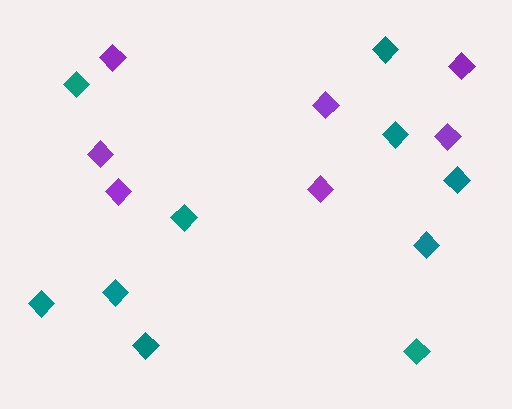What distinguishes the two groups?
There are 2 groups: one group of teal diamonds (10) and one group of purple diamonds (7).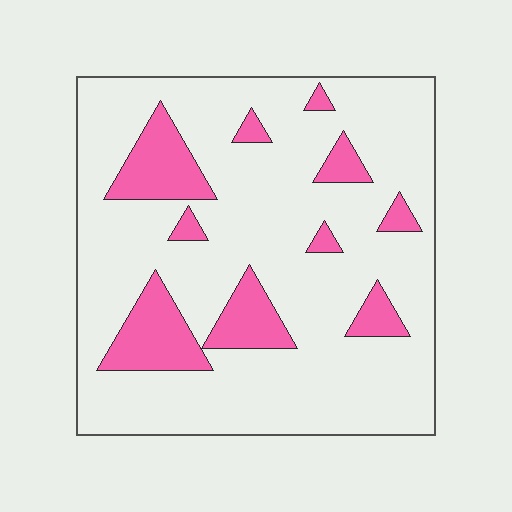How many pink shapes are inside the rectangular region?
10.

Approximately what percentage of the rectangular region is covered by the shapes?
Approximately 20%.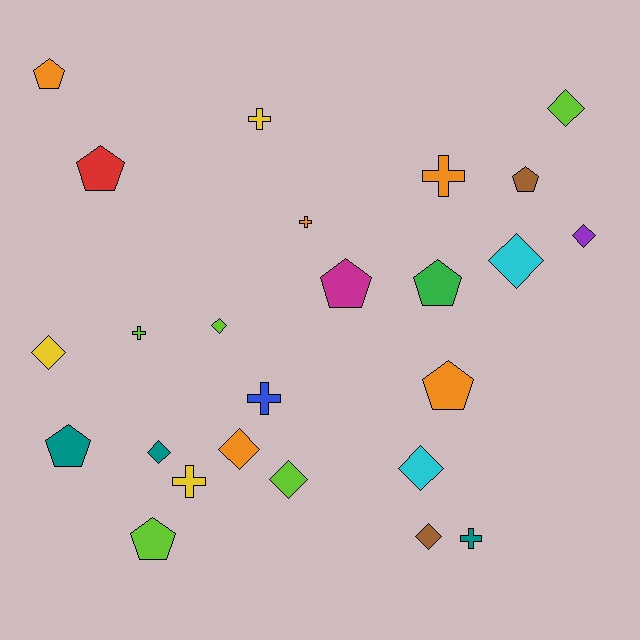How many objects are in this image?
There are 25 objects.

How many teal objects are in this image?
There are 3 teal objects.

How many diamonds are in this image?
There are 10 diamonds.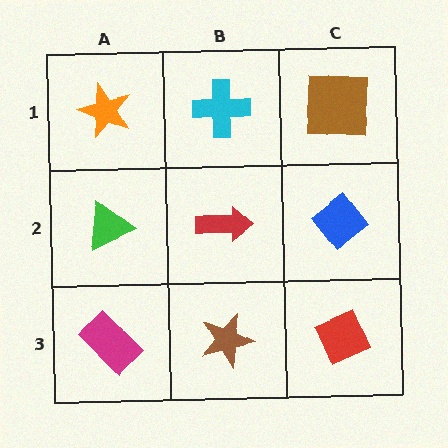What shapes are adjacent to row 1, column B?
A red arrow (row 2, column B), an orange star (row 1, column A), a brown square (row 1, column C).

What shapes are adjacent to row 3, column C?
A blue diamond (row 2, column C), a brown star (row 3, column B).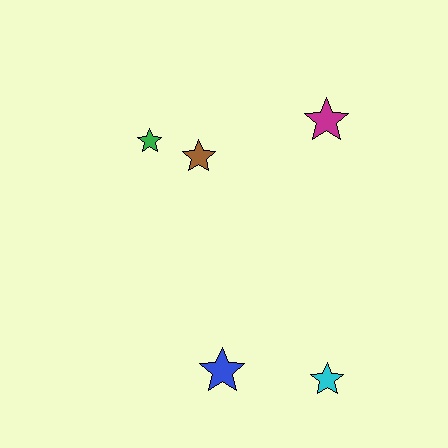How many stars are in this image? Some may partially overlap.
There are 5 stars.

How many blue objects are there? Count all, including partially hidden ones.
There is 1 blue object.